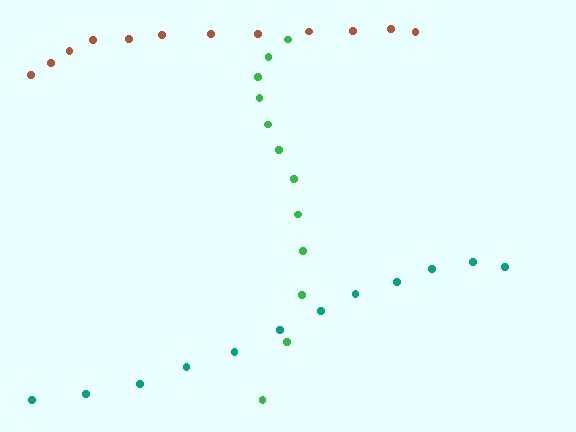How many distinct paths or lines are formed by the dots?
There are 3 distinct paths.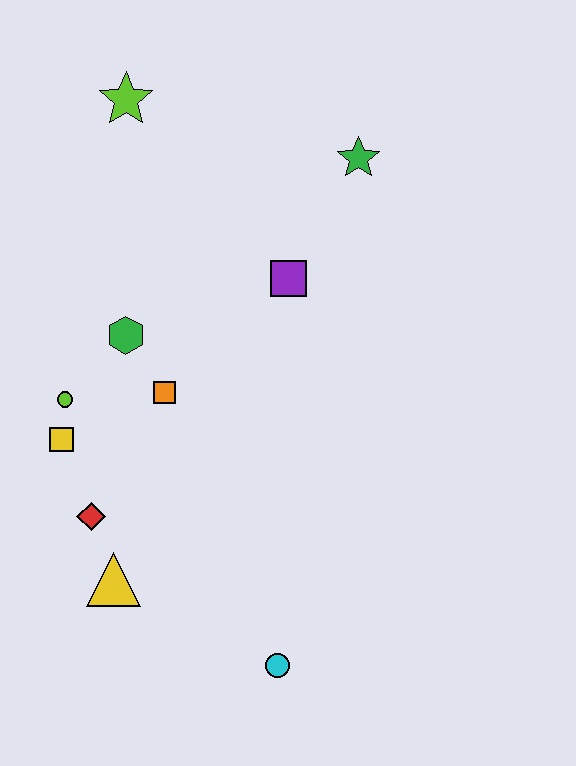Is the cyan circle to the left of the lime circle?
No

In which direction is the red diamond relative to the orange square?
The red diamond is below the orange square.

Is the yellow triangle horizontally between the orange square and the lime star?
No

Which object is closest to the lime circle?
The yellow square is closest to the lime circle.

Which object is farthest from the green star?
The cyan circle is farthest from the green star.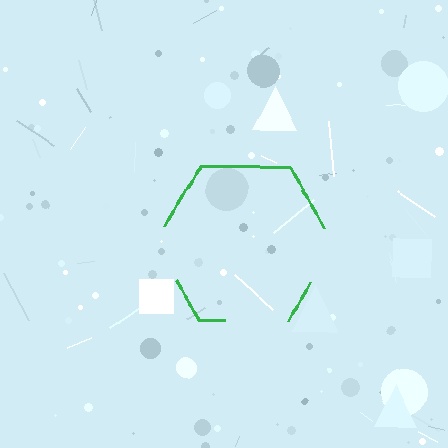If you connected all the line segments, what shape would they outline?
They would outline a hexagon.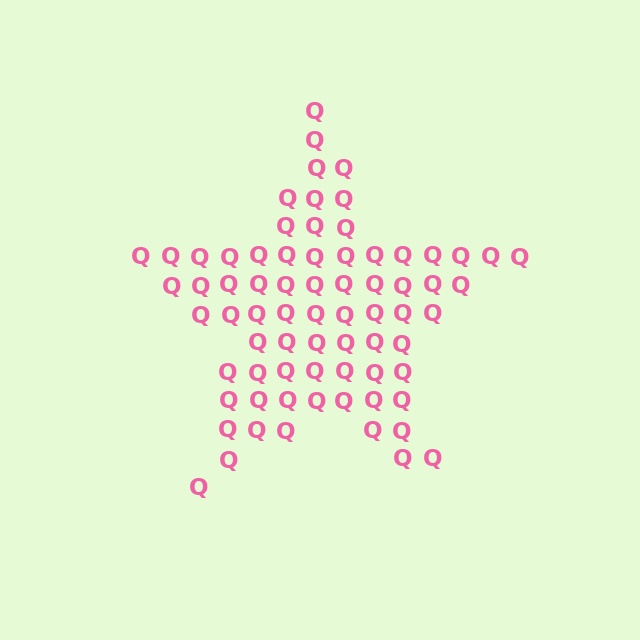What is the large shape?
The large shape is a star.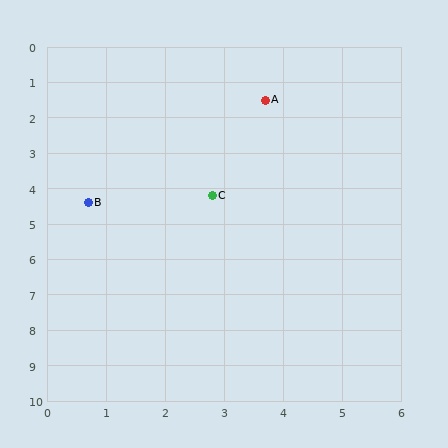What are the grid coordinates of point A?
Point A is at approximately (3.7, 1.5).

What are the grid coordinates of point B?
Point B is at approximately (0.7, 4.4).